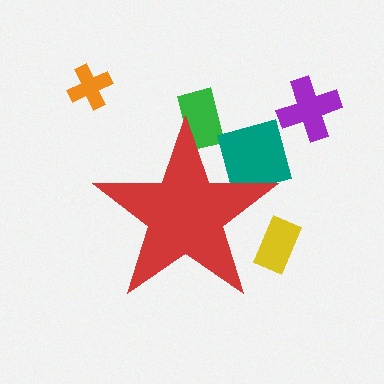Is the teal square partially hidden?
Yes, the teal square is partially hidden behind the red star.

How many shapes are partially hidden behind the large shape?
3 shapes are partially hidden.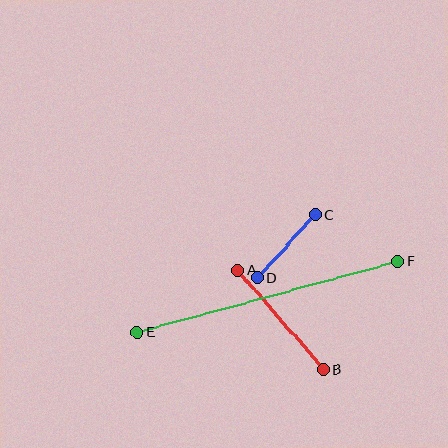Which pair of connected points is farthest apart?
Points E and F are farthest apart.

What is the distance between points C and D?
The distance is approximately 85 pixels.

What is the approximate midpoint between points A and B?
The midpoint is at approximately (281, 320) pixels.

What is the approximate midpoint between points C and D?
The midpoint is at approximately (286, 246) pixels.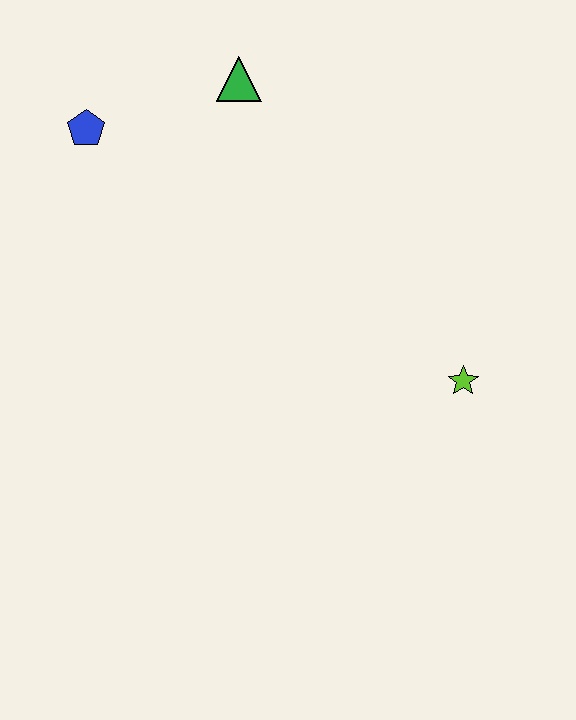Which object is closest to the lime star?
The green triangle is closest to the lime star.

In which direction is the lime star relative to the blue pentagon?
The lime star is to the right of the blue pentagon.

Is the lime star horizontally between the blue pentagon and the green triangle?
No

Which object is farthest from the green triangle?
The lime star is farthest from the green triangle.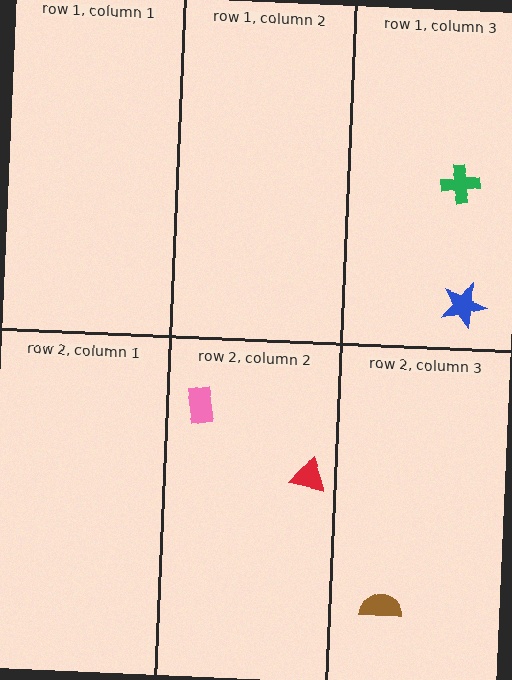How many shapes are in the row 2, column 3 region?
1.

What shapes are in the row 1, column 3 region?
The blue star, the green cross.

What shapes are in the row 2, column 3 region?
The brown semicircle.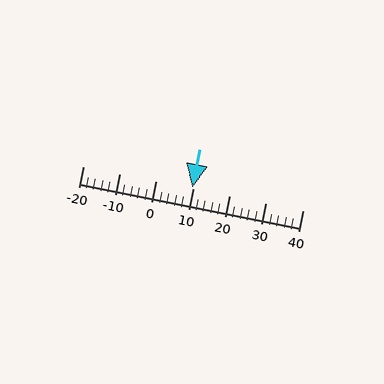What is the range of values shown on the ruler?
The ruler shows values from -20 to 40.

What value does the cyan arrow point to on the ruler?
The cyan arrow points to approximately 10.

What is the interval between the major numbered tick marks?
The major tick marks are spaced 10 units apart.